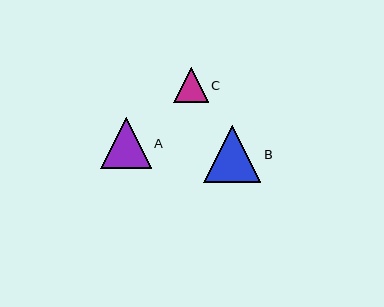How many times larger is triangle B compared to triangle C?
Triangle B is approximately 1.7 times the size of triangle C.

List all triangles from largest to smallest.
From largest to smallest: B, A, C.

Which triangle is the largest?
Triangle B is the largest with a size of approximately 58 pixels.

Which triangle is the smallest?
Triangle C is the smallest with a size of approximately 34 pixels.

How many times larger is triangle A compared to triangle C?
Triangle A is approximately 1.5 times the size of triangle C.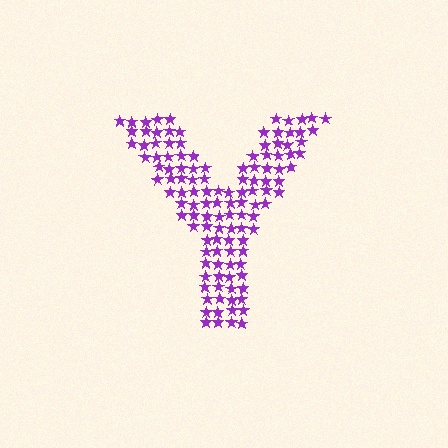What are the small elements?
The small elements are stars.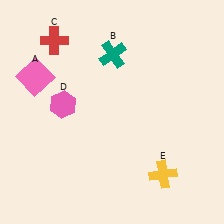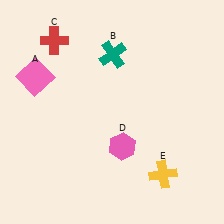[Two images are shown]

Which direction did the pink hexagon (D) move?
The pink hexagon (D) moved right.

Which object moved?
The pink hexagon (D) moved right.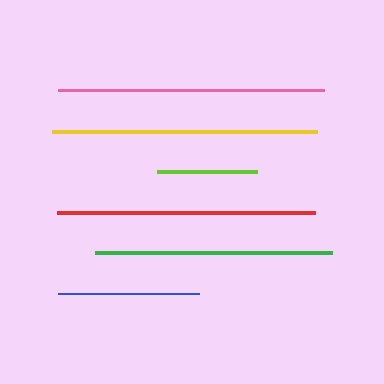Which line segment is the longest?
The pink line is the longest at approximately 266 pixels.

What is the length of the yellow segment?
The yellow segment is approximately 265 pixels long.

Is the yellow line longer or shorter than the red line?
The yellow line is longer than the red line.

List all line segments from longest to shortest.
From longest to shortest: pink, yellow, red, green, blue, lime.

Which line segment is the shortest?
The lime line is the shortest at approximately 100 pixels.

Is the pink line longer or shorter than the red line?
The pink line is longer than the red line.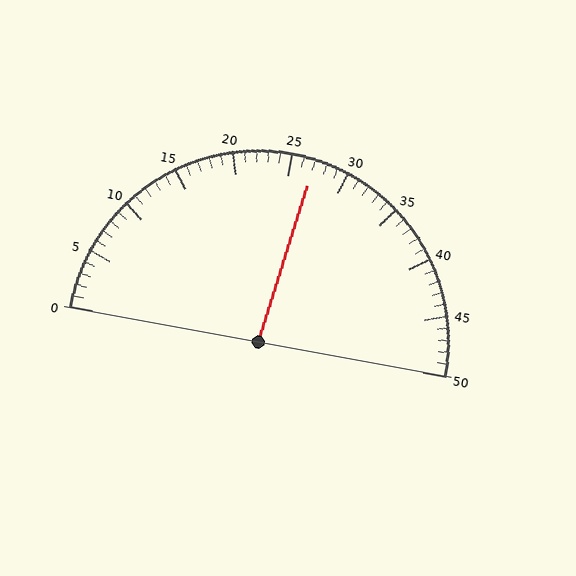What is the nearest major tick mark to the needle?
The nearest major tick mark is 25.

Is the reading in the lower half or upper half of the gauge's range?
The reading is in the upper half of the range (0 to 50).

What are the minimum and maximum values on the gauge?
The gauge ranges from 0 to 50.